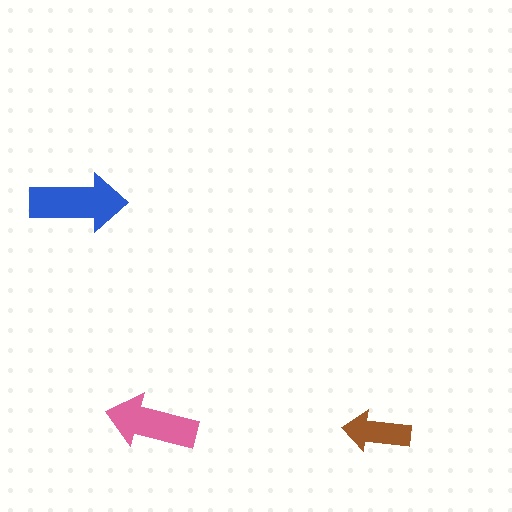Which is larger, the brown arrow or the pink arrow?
The pink one.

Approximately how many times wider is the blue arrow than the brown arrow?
About 1.5 times wider.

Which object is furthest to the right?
The brown arrow is rightmost.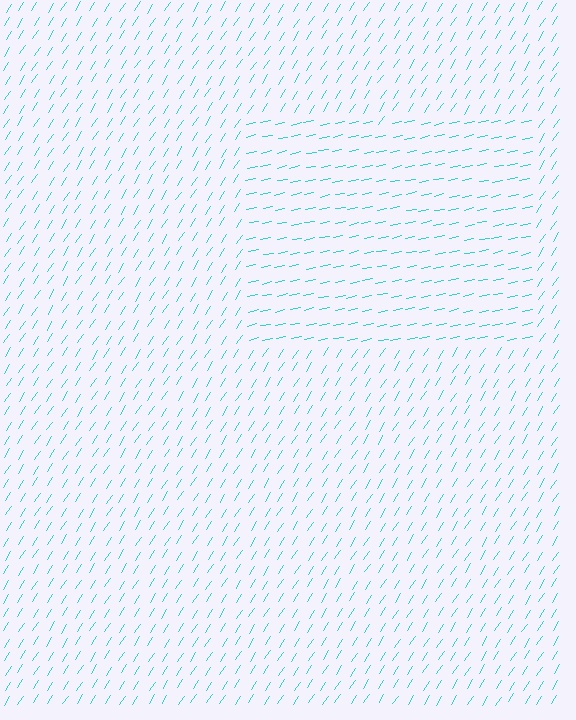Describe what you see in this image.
The image is filled with small cyan line segments. A rectangle region in the image has lines oriented differently from the surrounding lines, creating a visible texture boundary.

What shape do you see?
I see a rectangle.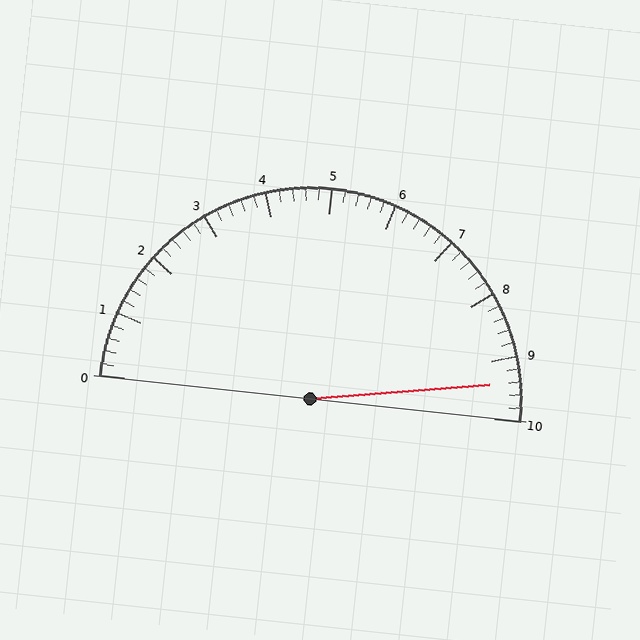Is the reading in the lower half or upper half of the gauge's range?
The reading is in the upper half of the range (0 to 10).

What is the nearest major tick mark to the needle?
The nearest major tick mark is 9.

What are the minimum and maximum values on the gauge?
The gauge ranges from 0 to 10.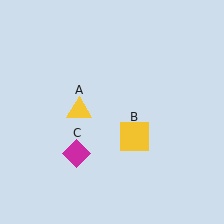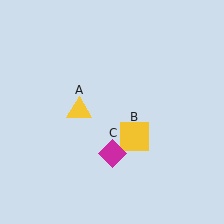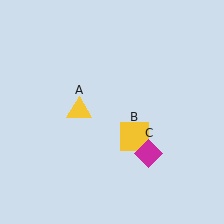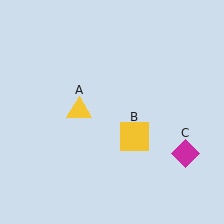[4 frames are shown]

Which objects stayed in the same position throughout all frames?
Yellow triangle (object A) and yellow square (object B) remained stationary.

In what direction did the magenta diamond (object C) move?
The magenta diamond (object C) moved right.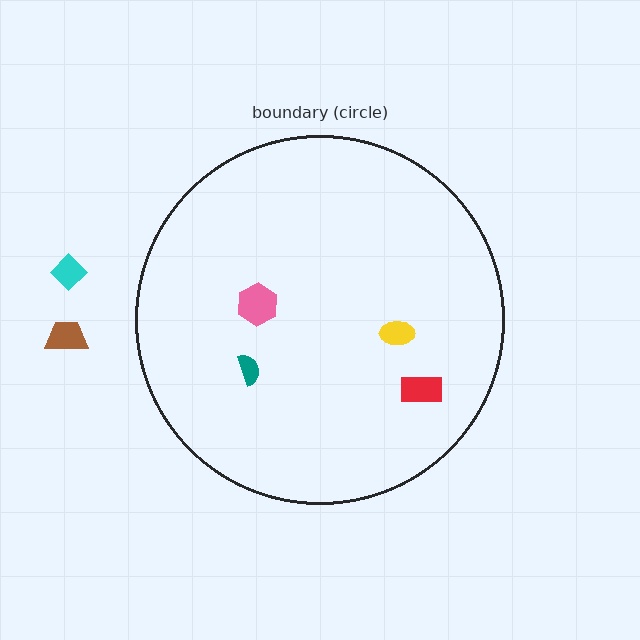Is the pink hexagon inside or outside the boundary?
Inside.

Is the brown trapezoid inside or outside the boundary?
Outside.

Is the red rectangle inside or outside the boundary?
Inside.